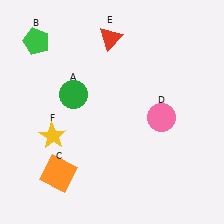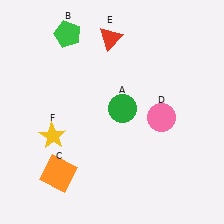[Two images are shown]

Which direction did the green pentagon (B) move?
The green pentagon (B) moved right.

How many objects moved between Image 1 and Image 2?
2 objects moved between the two images.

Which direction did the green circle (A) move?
The green circle (A) moved right.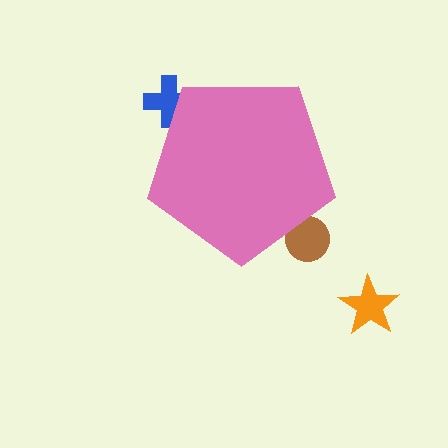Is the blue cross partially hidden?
Yes, the blue cross is partially hidden behind the pink pentagon.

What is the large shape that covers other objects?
A pink pentagon.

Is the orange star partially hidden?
No, the orange star is fully visible.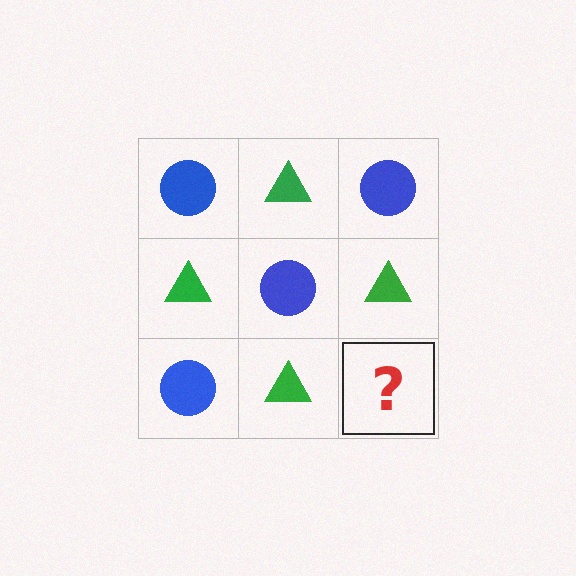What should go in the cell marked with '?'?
The missing cell should contain a blue circle.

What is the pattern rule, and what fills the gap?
The rule is that it alternates blue circle and green triangle in a checkerboard pattern. The gap should be filled with a blue circle.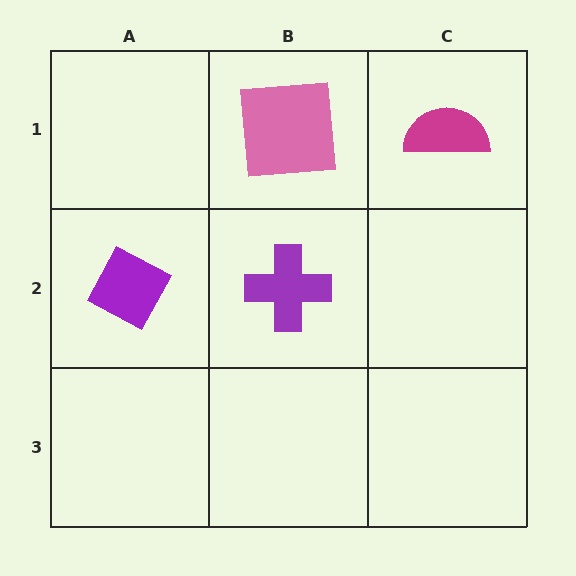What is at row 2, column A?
A purple diamond.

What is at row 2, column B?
A purple cross.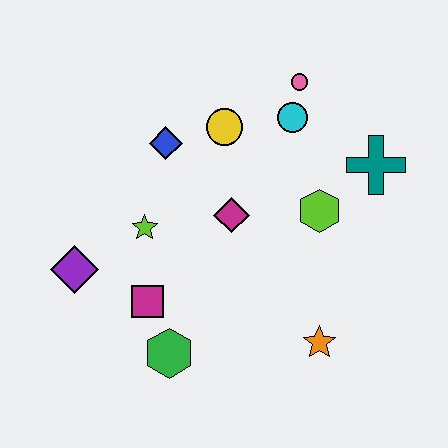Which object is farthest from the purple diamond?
The teal cross is farthest from the purple diamond.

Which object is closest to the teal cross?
The lime hexagon is closest to the teal cross.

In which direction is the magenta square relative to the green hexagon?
The magenta square is above the green hexagon.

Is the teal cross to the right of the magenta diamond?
Yes